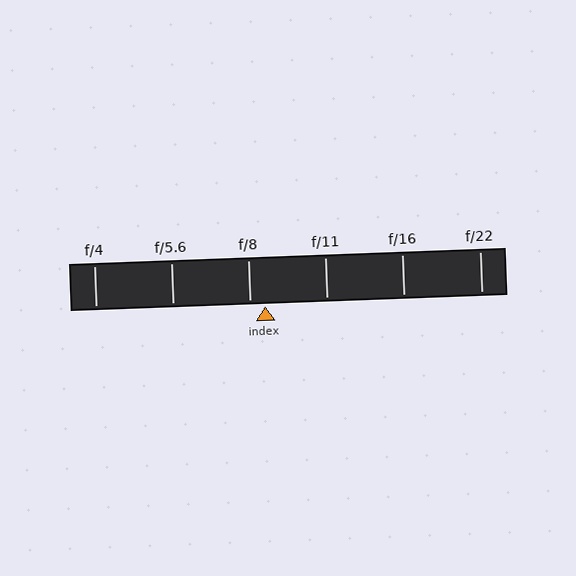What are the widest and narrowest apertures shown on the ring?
The widest aperture shown is f/4 and the narrowest is f/22.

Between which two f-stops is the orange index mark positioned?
The index mark is between f/8 and f/11.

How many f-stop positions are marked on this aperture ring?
There are 6 f-stop positions marked.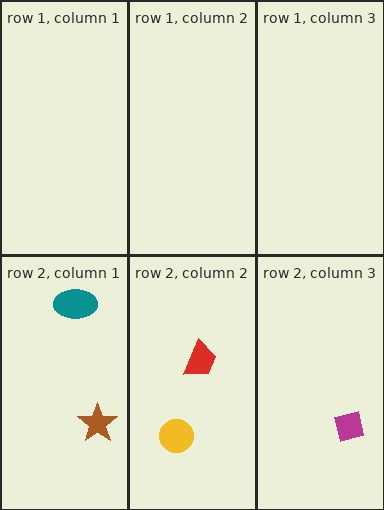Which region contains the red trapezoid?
The row 2, column 2 region.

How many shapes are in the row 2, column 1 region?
2.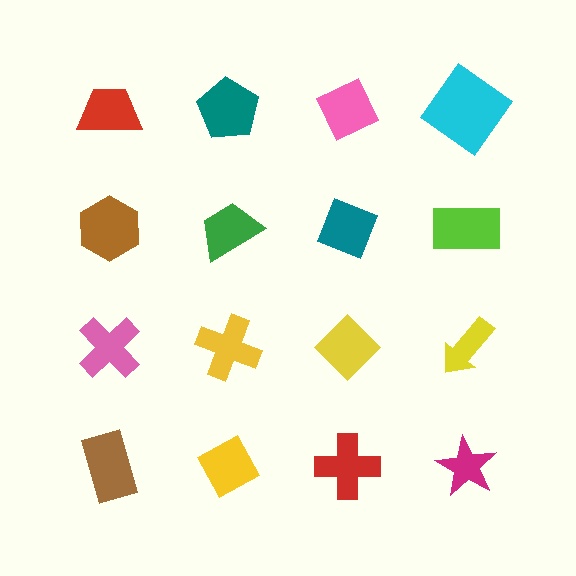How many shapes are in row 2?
4 shapes.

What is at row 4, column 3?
A red cross.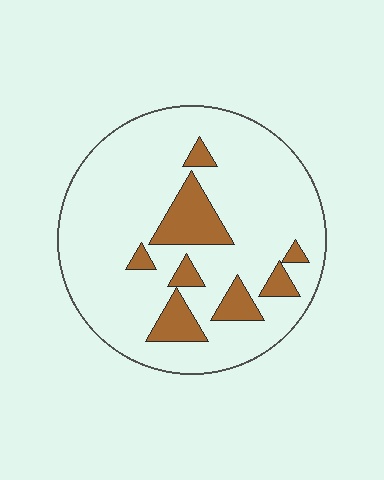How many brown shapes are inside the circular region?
8.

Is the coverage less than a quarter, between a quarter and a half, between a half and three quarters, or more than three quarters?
Less than a quarter.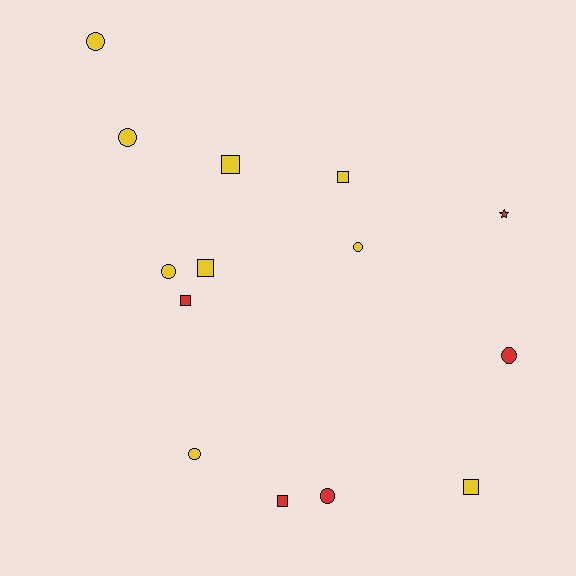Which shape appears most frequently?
Circle, with 7 objects.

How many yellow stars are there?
There are no yellow stars.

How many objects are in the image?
There are 14 objects.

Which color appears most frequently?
Yellow, with 9 objects.